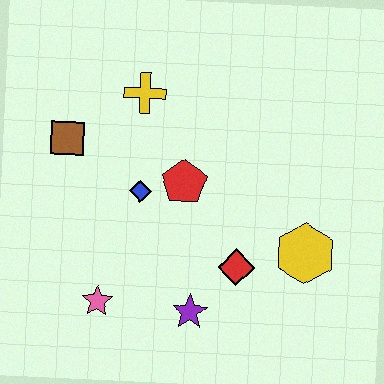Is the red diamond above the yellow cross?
No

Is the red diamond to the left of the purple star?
No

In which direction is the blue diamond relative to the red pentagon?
The blue diamond is to the left of the red pentagon.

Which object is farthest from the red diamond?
The brown square is farthest from the red diamond.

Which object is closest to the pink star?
The purple star is closest to the pink star.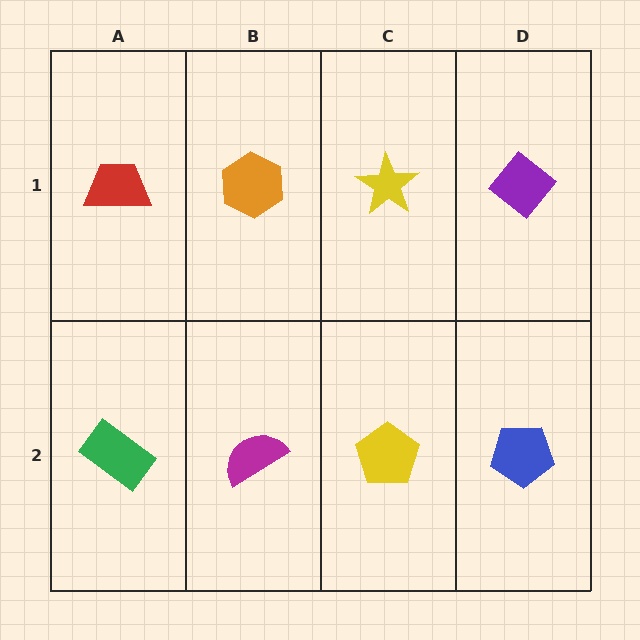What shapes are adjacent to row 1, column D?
A blue pentagon (row 2, column D), a yellow star (row 1, column C).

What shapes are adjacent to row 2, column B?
An orange hexagon (row 1, column B), a green rectangle (row 2, column A), a yellow pentagon (row 2, column C).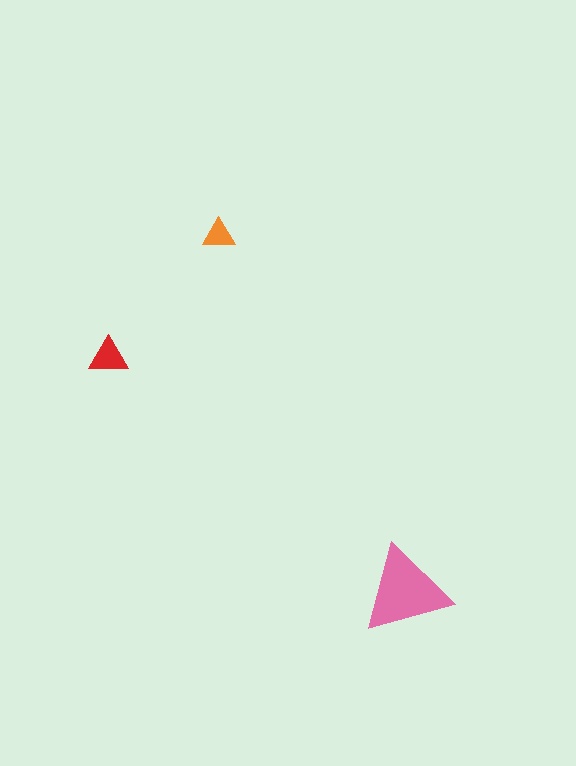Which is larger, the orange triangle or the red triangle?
The red one.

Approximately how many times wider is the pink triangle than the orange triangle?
About 3 times wider.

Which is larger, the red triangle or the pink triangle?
The pink one.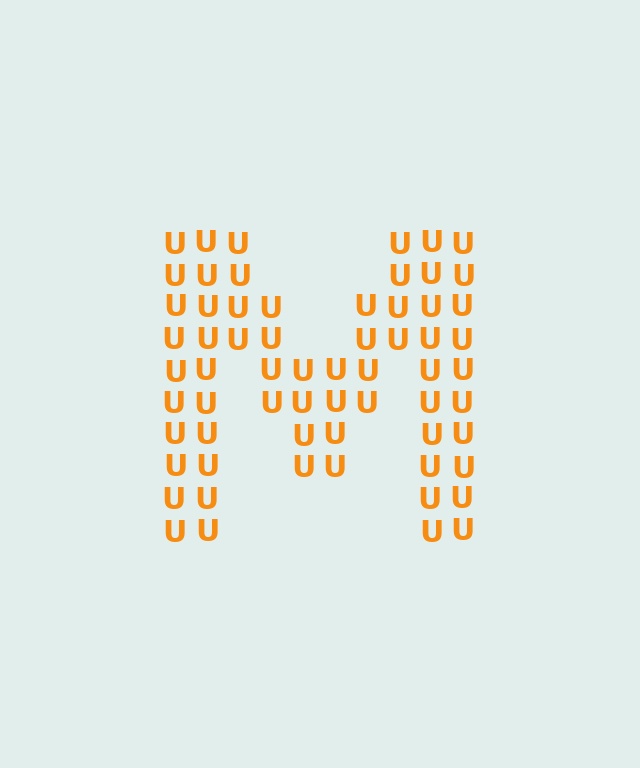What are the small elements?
The small elements are letter U's.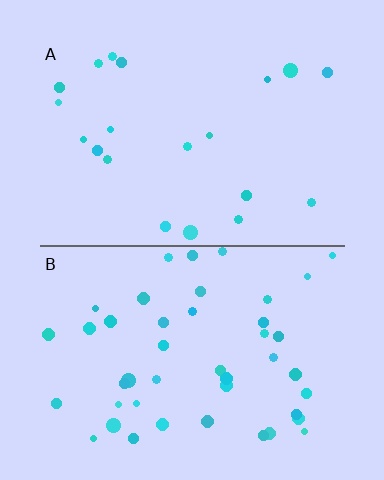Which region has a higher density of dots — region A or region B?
B (the bottom).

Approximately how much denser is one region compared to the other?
Approximately 2.2× — region B over region A.